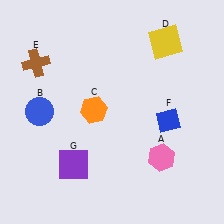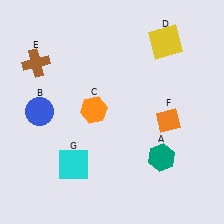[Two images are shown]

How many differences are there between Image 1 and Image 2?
There are 3 differences between the two images.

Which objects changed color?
A changed from pink to teal. F changed from blue to orange. G changed from purple to cyan.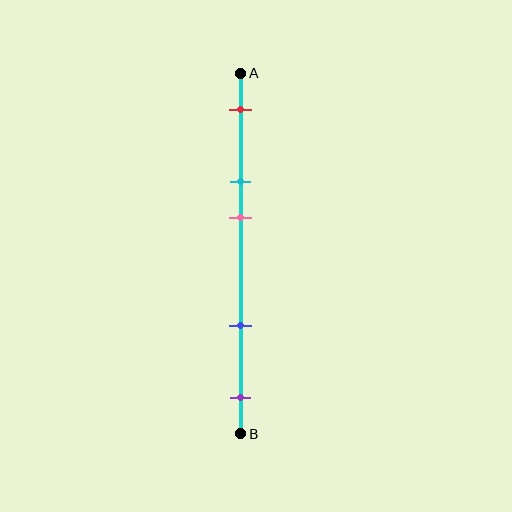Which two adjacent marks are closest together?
The cyan and pink marks are the closest adjacent pair.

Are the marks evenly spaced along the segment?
No, the marks are not evenly spaced.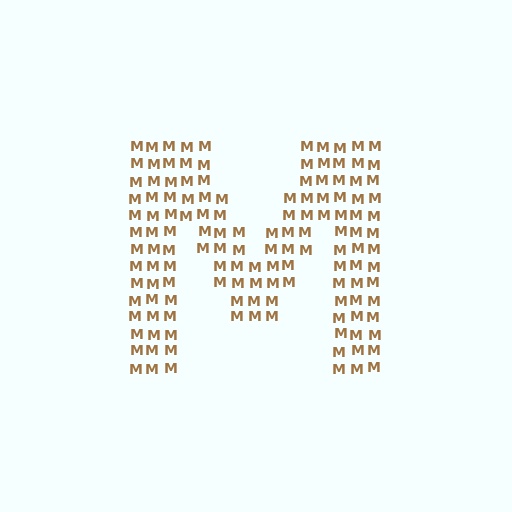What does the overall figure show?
The overall figure shows the letter M.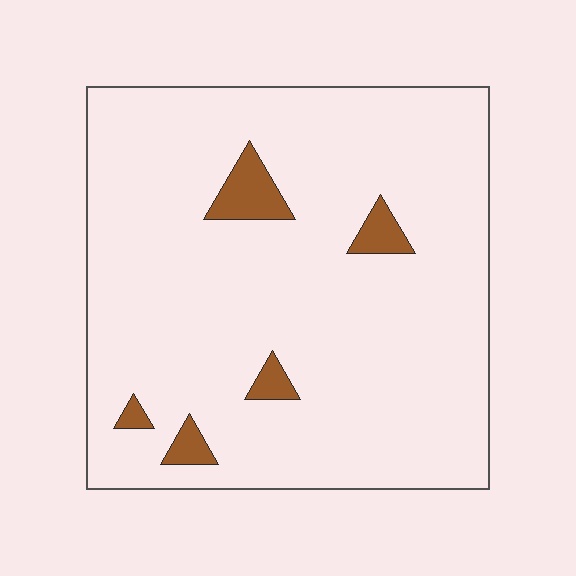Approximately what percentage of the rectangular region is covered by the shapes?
Approximately 5%.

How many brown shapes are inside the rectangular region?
5.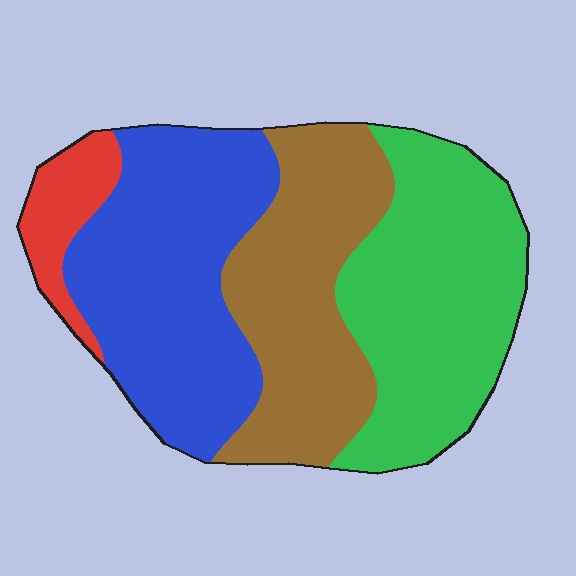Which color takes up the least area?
Red, at roughly 5%.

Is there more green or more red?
Green.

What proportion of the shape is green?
Green covers about 30% of the shape.